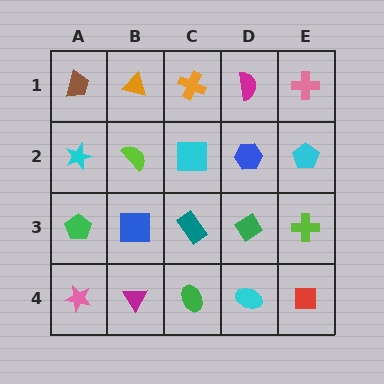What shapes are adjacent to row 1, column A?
A cyan star (row 2, column A), an orange triangle (row 1, column B).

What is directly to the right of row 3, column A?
A blue square.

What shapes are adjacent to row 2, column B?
An orange triangle (row 1, column B), a blue square (row 3, column B), a cyan star (row 2, column A), a cyan square (row 2, column C).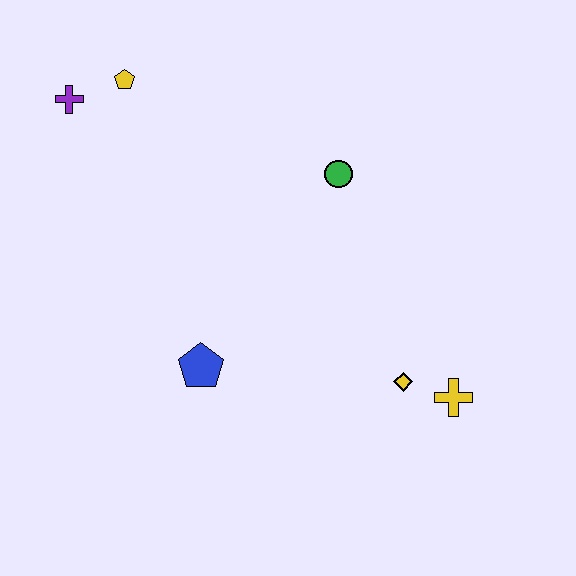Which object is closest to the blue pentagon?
The yellow diamond is closest to the blue pentagon.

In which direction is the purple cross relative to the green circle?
The purple cross is to the left of the green circle.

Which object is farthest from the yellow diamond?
The purple cross is farthest from the yellow diamond.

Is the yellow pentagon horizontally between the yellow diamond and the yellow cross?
No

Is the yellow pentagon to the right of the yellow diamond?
No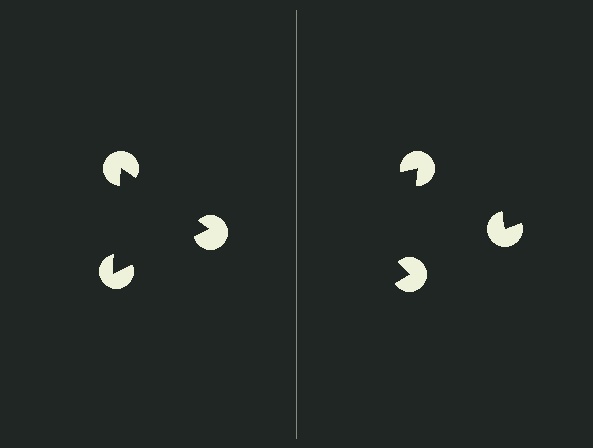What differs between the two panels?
The pac-man discs are positioned identically on both sides; only the wedge orientations differ. On the left they align to a triangle; on the right they are misaligned.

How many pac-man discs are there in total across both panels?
6 — 3 on each side.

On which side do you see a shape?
An illusory triangle appears on the left side. On the right side the wedge cuts are rotated, so no coherent shape forms.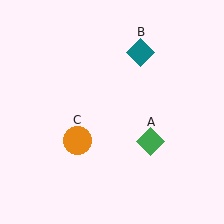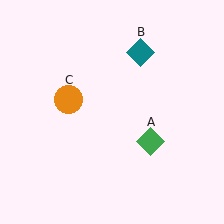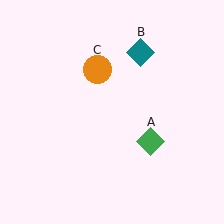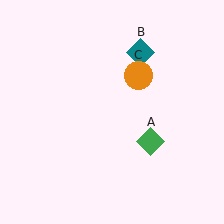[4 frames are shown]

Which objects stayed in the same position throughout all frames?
Green diamond (object A) and teal diamond (object B) remained stationary.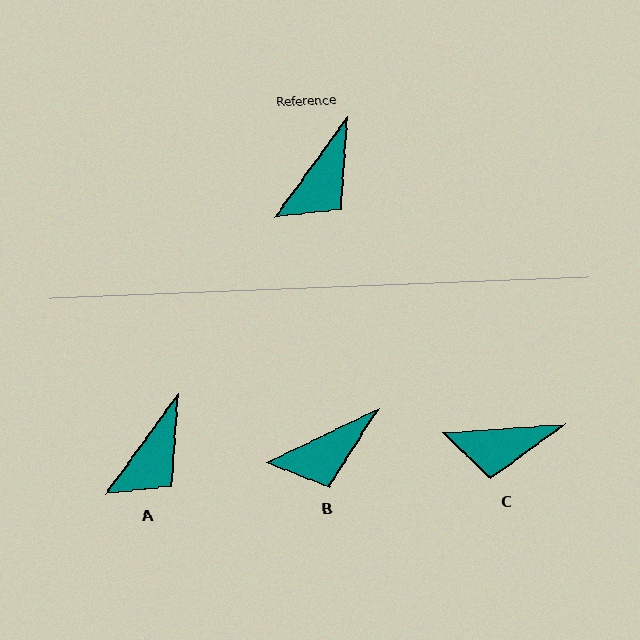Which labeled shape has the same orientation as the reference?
A.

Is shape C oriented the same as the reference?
No, it is off by about 50 degrees.